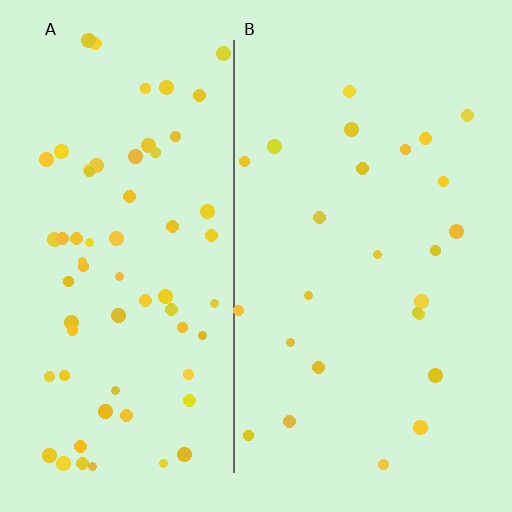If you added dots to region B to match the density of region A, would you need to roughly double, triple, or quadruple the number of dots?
Approximately triple.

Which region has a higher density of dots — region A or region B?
A (the left).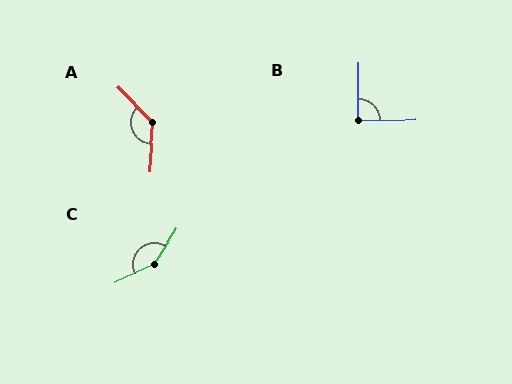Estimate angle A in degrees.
Approximately 133 degrees.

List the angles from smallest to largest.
B (89°), A (133°), C (148°).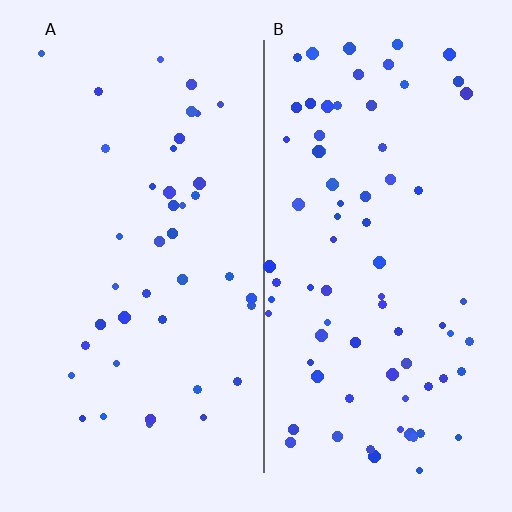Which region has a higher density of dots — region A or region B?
B (the right).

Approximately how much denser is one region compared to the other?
Approximately 1.8× — region B over region A.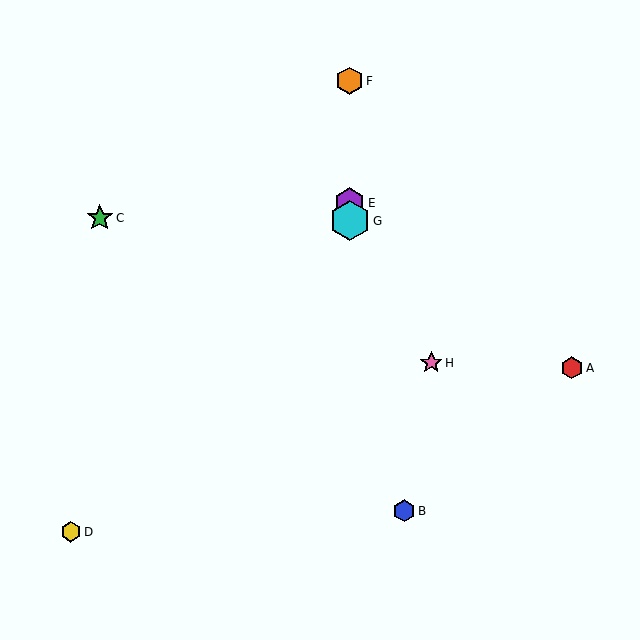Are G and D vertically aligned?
No, G is at x≈350 and D is at x≈71.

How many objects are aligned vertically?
3 objects (E, F, G) are aligned vertically.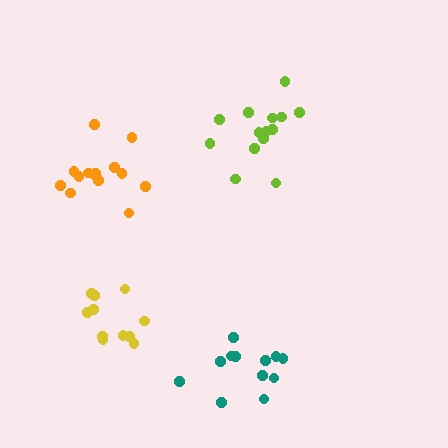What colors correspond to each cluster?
The clusters are colored: orange, lime, yellow, teal.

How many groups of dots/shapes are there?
There are 4 groups.